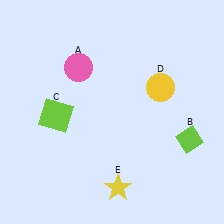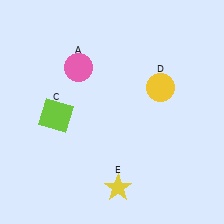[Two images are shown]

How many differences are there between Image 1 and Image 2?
There is 1 difference between the two images.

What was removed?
The lime diamond (B) was removed in Image 2.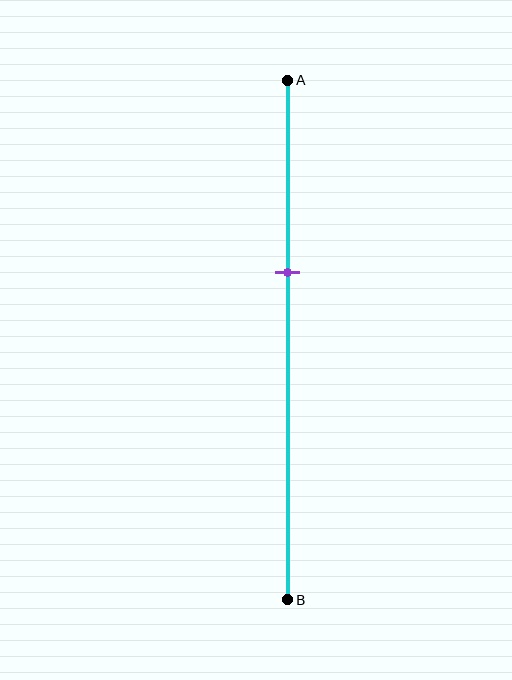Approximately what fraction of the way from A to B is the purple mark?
The purple mark is approximately 35% of the way from A to B.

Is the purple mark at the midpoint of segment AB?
No, the mark is at about 35% from A, not at the 50% midpoint.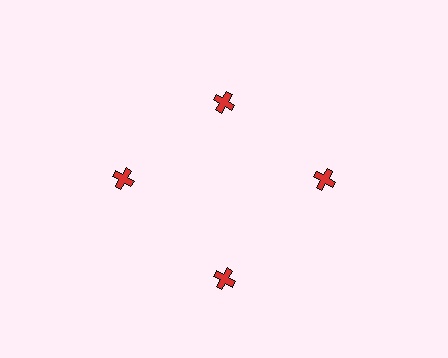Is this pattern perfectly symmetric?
No. The 4 red crosses are arranged in a ring, but one element near the 12 o'clock position is pulled inward toward the center, breaking the 4-fold rotational symmetry.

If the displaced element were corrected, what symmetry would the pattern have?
It would have 4-fold rotational symmetry — the pattern would map onto itself every 90 degrees.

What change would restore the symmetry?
The symmetry would be restored by moving it outward, back onto the ring so that all 4 crosses sit at equal angles and equal distance from the center.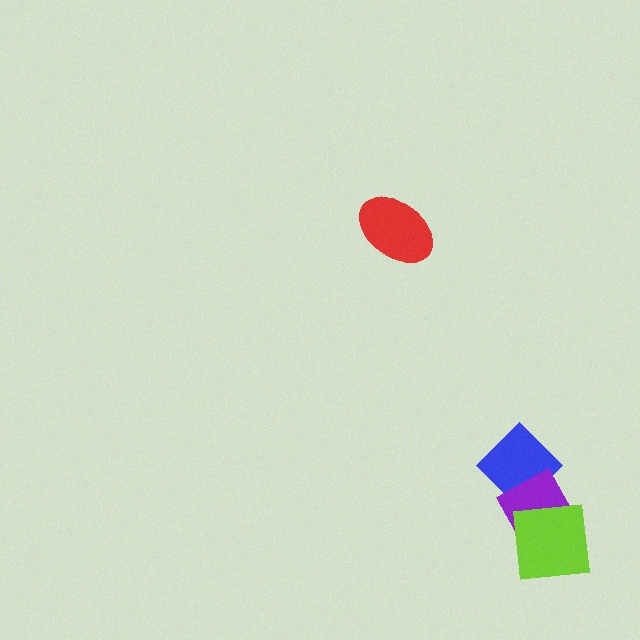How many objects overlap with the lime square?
2 objects overlap with the lime square.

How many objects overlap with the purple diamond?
2 objects overlap with the purple diamond.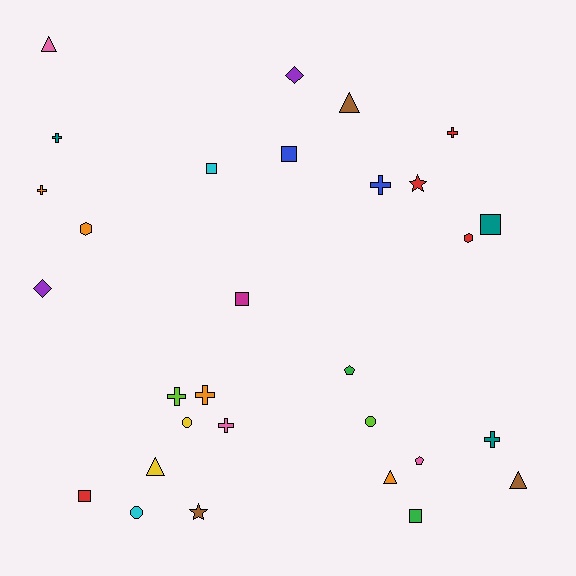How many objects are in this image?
There are 30 objects.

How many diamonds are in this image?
There are 2 diamonds.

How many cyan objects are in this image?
There are 2 cyan objects.